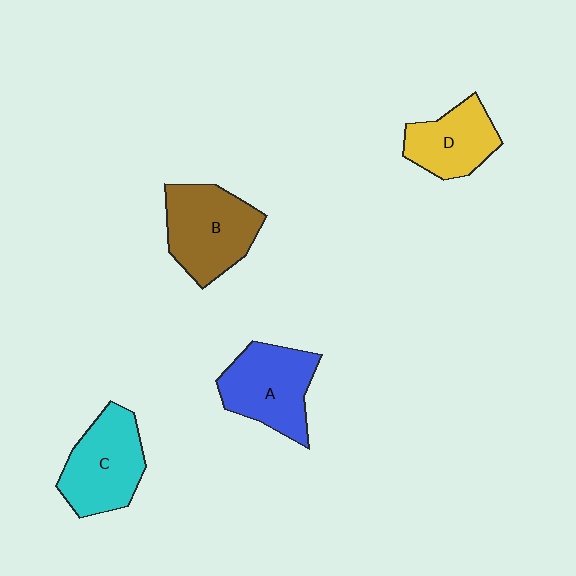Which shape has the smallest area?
Shape D (yellow).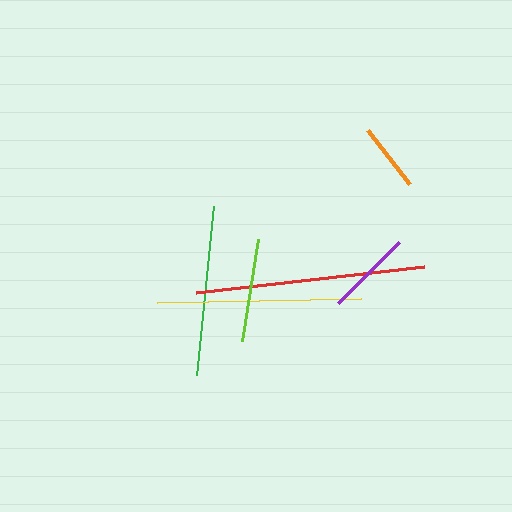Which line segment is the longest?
The red line is the longest at approximately 230 pixels.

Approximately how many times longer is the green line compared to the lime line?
The green line is approximately 1.7 times the length of the lime line.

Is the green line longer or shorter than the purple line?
The green line is longer than the purple line.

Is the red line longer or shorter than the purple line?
The red line is longer than the purple line.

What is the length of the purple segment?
The purple segment is approximately 86 pixels long.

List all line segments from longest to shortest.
From longest to shortest: red, yellow, green, lime, purple, orange.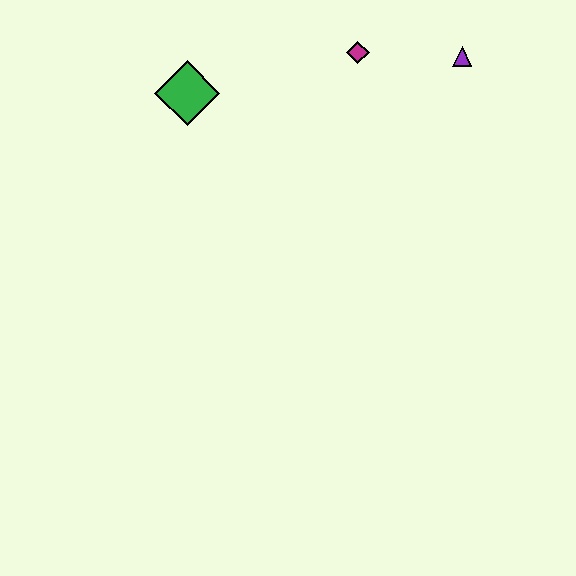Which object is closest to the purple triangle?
The magenta diamond is closest to the purple triangle.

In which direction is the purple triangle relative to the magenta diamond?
The purple triangle is to the right of the magenta diamond.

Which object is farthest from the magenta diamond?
The green diamond is farthest from the magenta diamond.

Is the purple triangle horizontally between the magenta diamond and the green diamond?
No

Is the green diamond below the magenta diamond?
Yes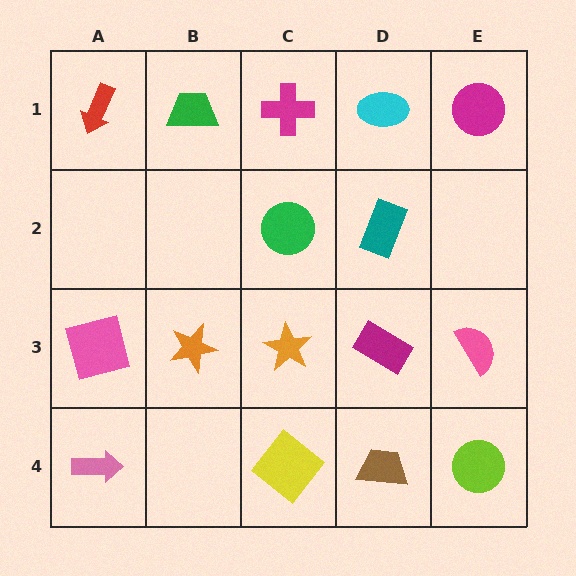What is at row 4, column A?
A pink arrow.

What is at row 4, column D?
A brown trapezoid.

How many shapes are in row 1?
5 shapes.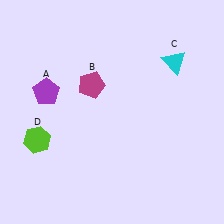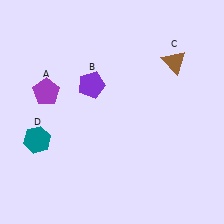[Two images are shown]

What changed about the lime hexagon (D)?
In Image 1, D is lime. In Image 2, it changed to teal.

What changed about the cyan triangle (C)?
In Image 1, C is cyan. In Image 2, it changed to brown.